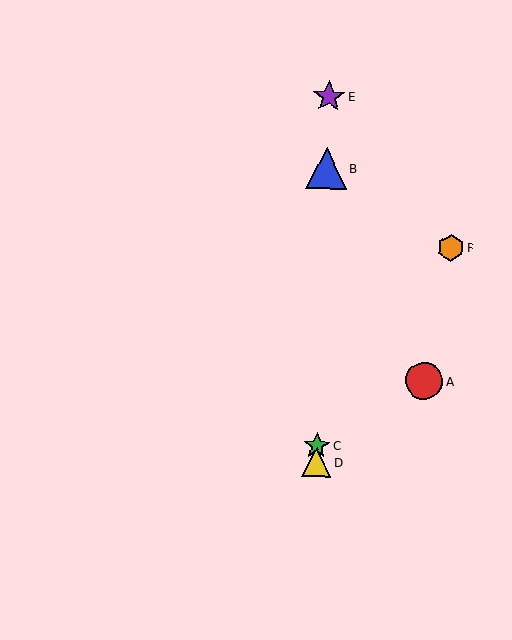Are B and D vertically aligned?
Yes, both are at x≈326.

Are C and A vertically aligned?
No, C is at x≈317 and A is at x≈424.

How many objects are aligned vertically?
4 objects (B, C, D, E) are aligned vertically.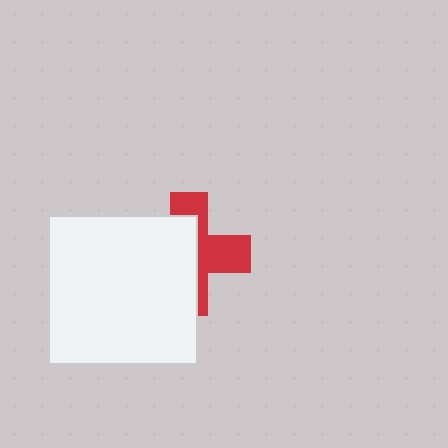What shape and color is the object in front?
The object in front is a white square.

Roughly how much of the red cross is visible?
A small part of it is visible (roughly 45%).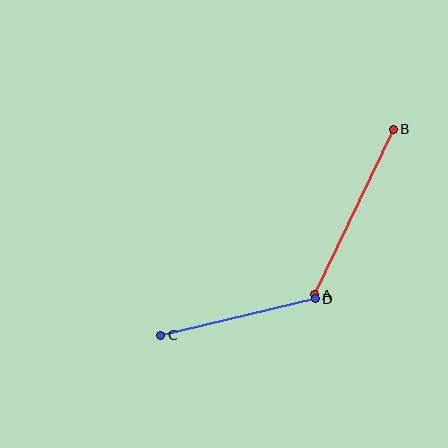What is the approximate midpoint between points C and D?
The midpoint is at approximately (238, 317) pixels.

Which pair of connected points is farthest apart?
Points A and B are farthest apart.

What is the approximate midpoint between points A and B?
The midpoint is at approximately (354, 212) pixels.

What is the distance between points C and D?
The distance is approximately 159 pixels.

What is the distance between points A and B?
The distance is approximately 183 pixels.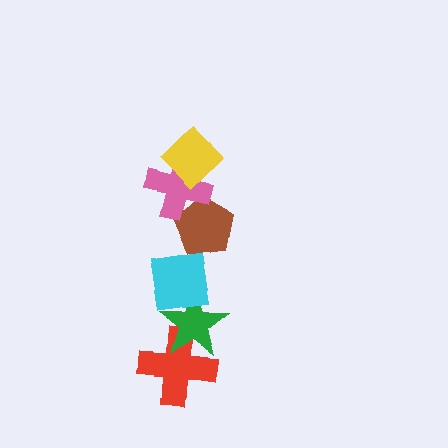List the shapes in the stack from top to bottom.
From top to bottom: the yellow diamond, the pink cross, the brown pentagon, the cyan square, the green star, the red cross.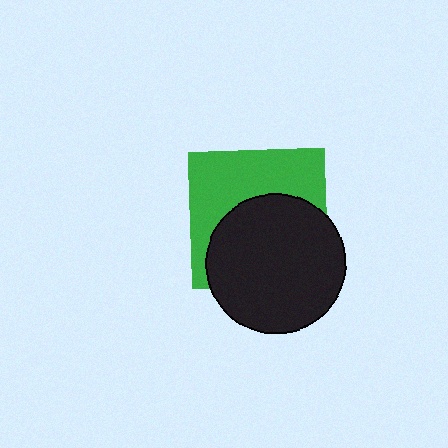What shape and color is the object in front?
The object in front is a black circle.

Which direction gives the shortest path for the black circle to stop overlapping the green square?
Moving down gives the shortest separation.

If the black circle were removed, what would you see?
You would see the complete green square.